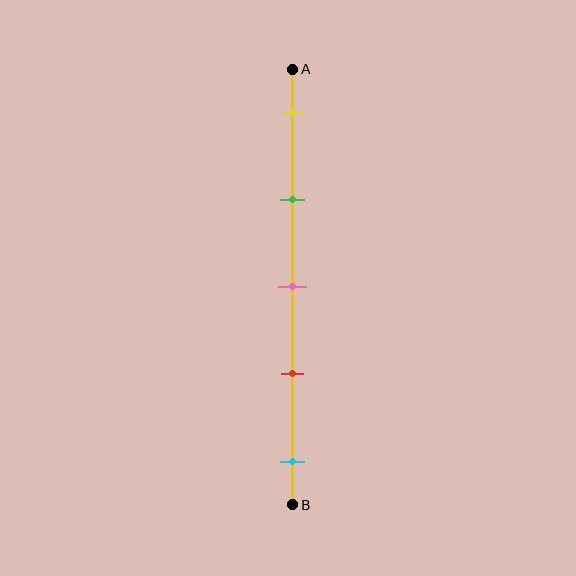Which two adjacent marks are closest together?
The pink and red marks are the closest adjacent pair.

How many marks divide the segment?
There are 5 marks dividing the segment.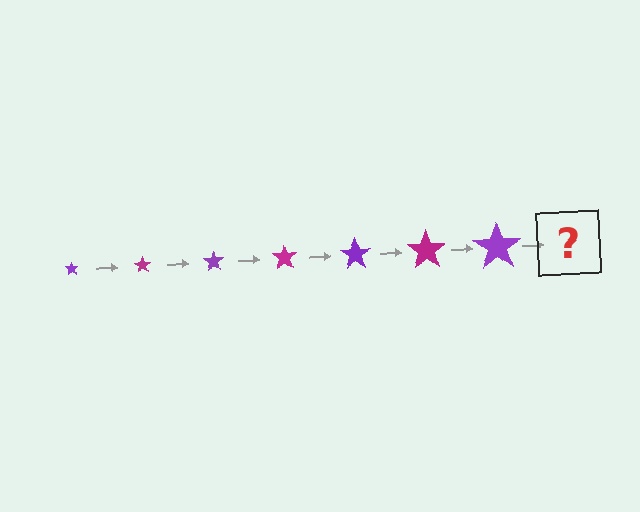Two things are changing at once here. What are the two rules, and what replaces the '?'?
The two rules are that the star grows larger each step and the color cycles through purple and magenta. The '?' should be a magenta star, larger than the previous one.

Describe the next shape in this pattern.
It should be a magenta star, larger than the previous one.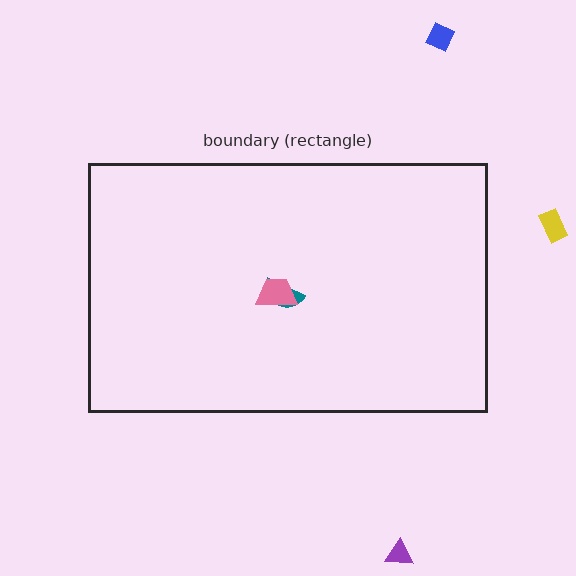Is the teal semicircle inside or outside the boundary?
Inside.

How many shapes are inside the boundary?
2 inside, 3 outside.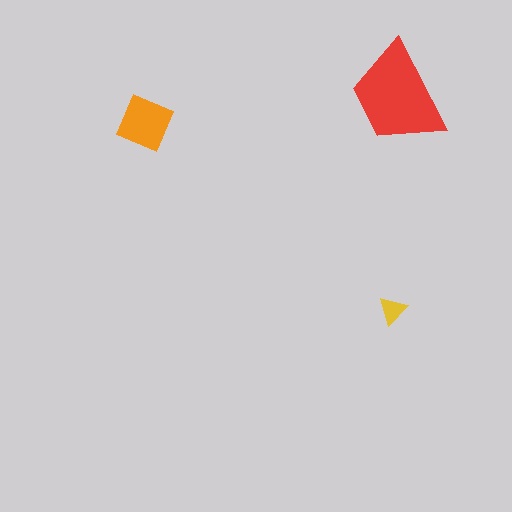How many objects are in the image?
There are 3 objects in the image.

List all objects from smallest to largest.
The yellow triangle, the orange square, the red trapezoid.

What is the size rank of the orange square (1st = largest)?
2nd.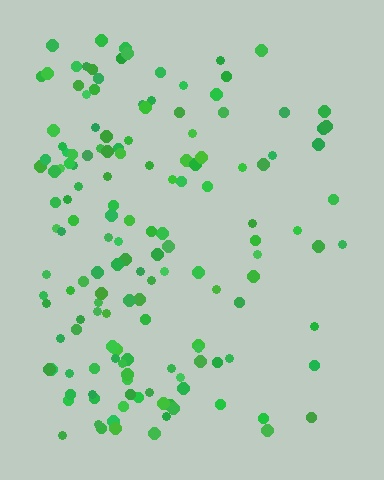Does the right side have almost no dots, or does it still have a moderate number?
Still a moderate number, just noticeably fewer than the left.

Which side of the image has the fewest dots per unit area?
The right.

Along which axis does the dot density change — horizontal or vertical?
Horizontal.